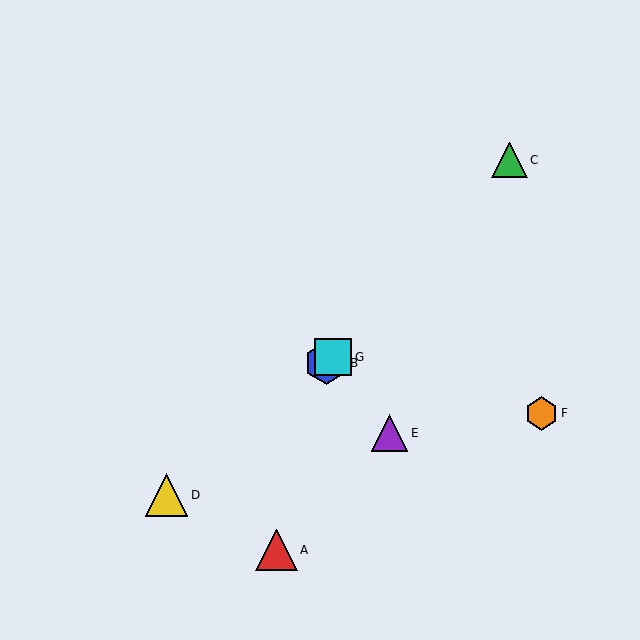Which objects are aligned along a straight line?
Objects B, D, G are aligned along a straight line.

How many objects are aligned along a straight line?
3 objects (B, D, G) are aligned along a straight line.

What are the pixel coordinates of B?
Object B is at (326, 363).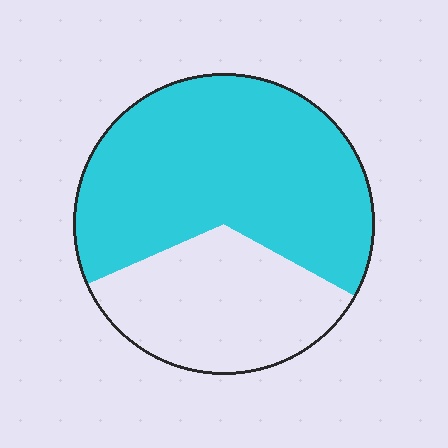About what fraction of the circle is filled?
About two thirds (2/3).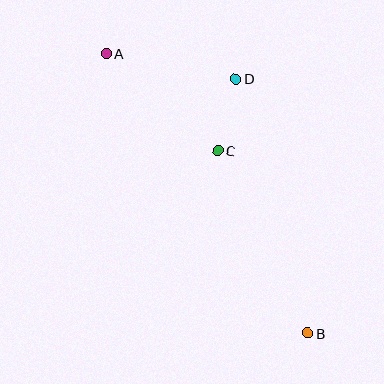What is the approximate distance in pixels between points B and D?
The distance between B and D is approximately 264 pixels.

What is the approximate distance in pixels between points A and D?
The distance between A and D is approximately 132 pixels.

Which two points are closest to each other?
Points C and D are closest to each other.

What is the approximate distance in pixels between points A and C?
The distance between A and C is approximately 147 pixels.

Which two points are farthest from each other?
Points A and B are farthest from each other.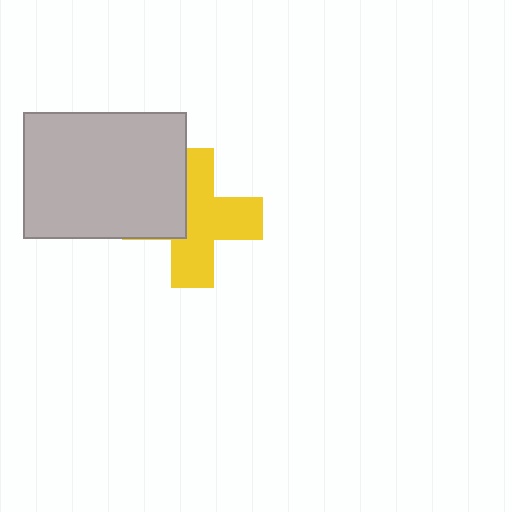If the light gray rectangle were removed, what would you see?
You would see the complete yellow cross.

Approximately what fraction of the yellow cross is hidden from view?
Roughly 35% of the yellow cross is hidden behind the light gray rectangle.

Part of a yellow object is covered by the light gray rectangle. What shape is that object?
It is a cross.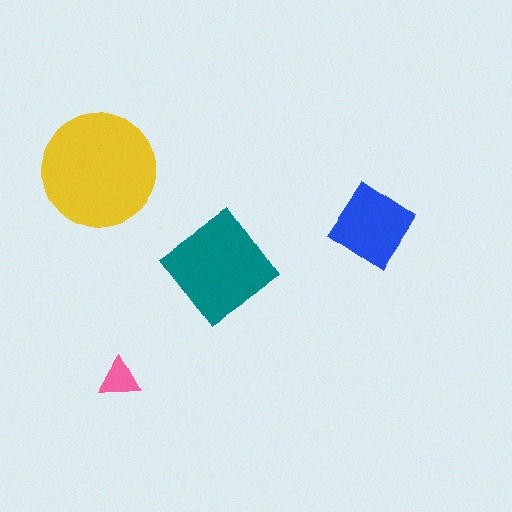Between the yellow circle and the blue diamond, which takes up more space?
The yellow circle.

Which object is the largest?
The yellow circle.